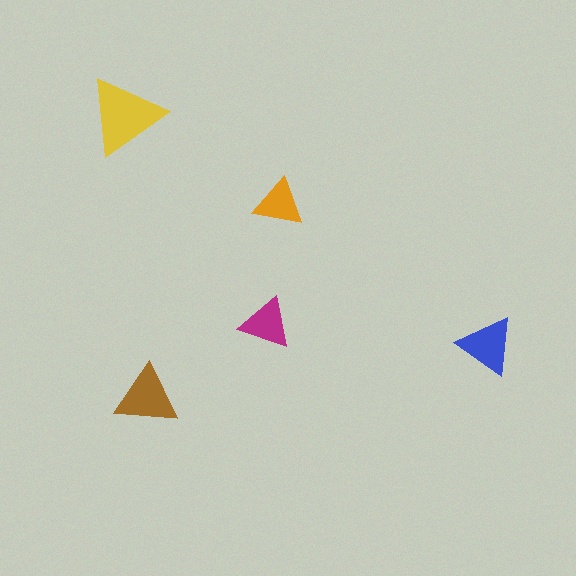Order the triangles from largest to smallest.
the yellow one, the brown one, the blue one, the magenta one, the orange one.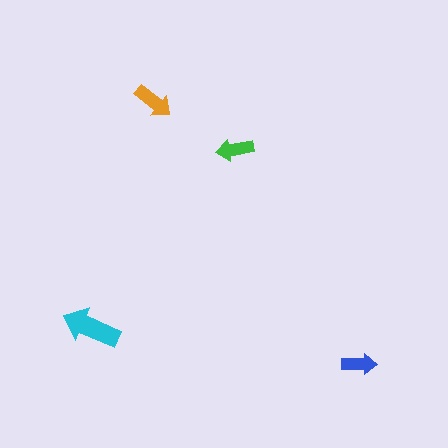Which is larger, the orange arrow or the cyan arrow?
The cyan one.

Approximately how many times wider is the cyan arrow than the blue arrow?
About 1.5 times wider.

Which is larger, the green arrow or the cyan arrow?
The cyan one.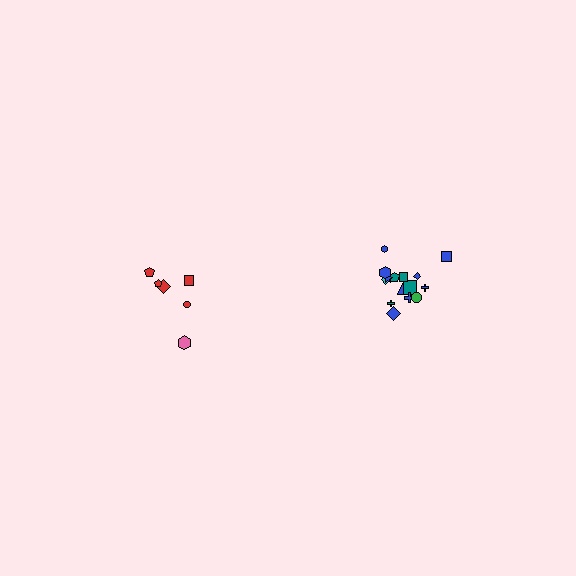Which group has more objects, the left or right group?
The right group.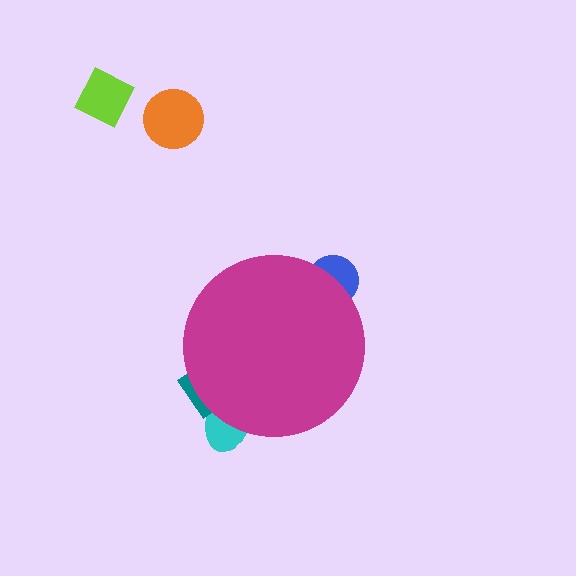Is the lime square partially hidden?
No, the lime square is fully visible.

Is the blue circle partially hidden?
Yes, the blue circle is partially hidden behind the magenta circle.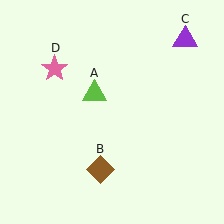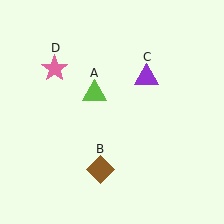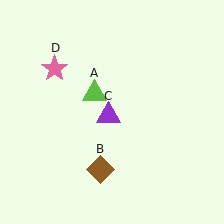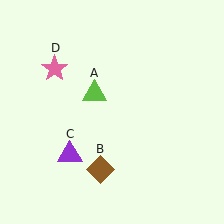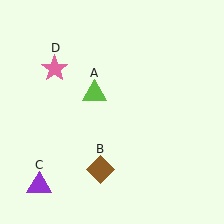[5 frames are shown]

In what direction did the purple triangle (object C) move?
The purple triangle (object C) moved down and to the left.